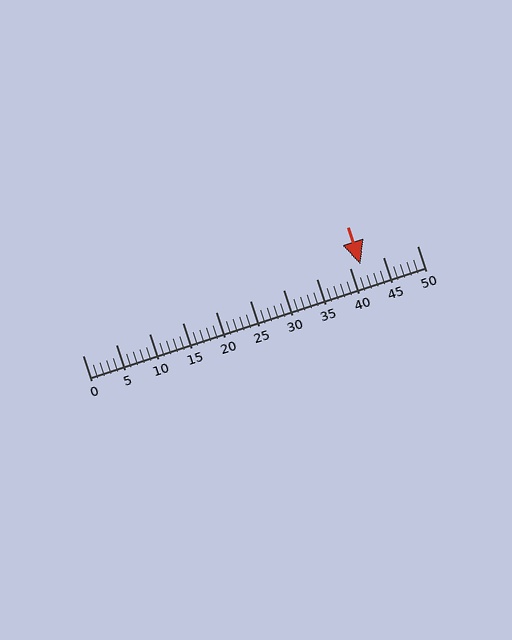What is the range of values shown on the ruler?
The ruler shows values from 0 to 50.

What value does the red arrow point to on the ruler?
The red arrow points to approximately 42.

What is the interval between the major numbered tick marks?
The major tick marks are spaced 5 units apart.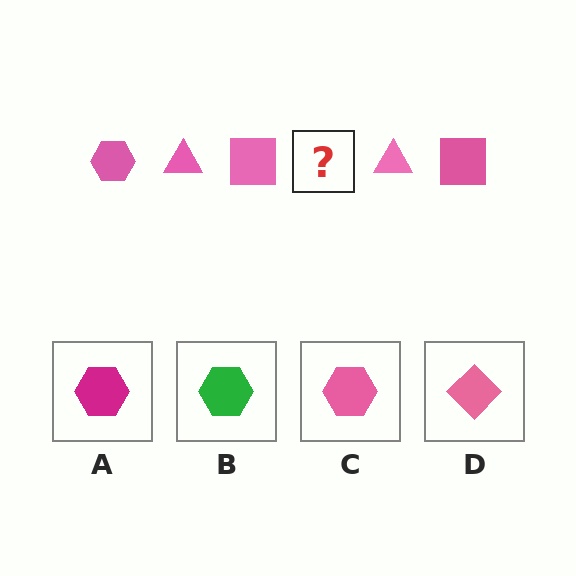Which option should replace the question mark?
Option C.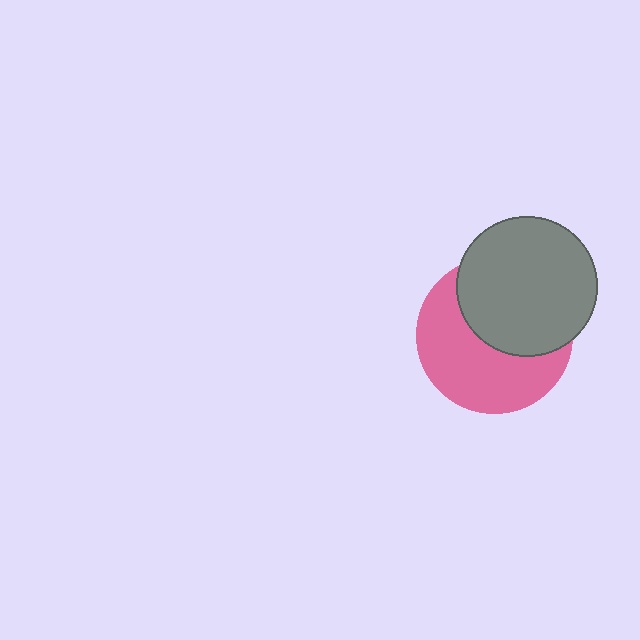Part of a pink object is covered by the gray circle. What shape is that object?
It is a circle.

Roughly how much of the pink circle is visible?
About half of it is visible (roughly 54%).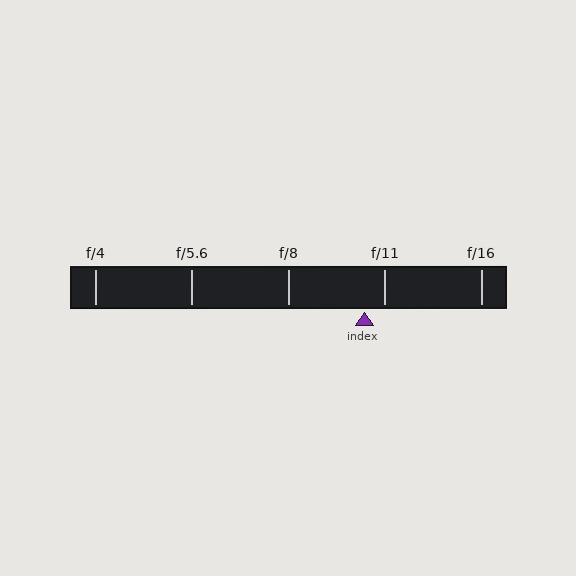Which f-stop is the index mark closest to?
The index mark is closest to f/11.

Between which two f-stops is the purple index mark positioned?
The index mark is between f/8 and f/11.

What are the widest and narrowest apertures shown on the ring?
The widest aperture shown is f/4 and the narrowest is f/16.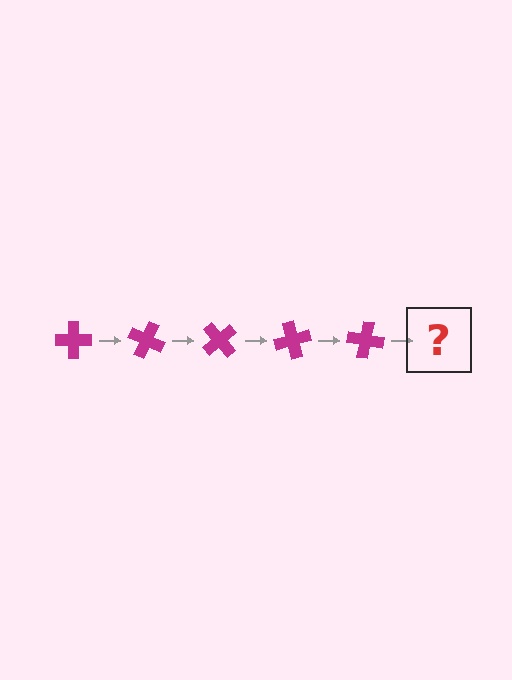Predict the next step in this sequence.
The next step is a magenta cross rotated 125 degrees.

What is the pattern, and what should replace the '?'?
The pattern is that the cross rotates 25 degrees each step. The '?' should be a magenta cross rotated 125 degrees.